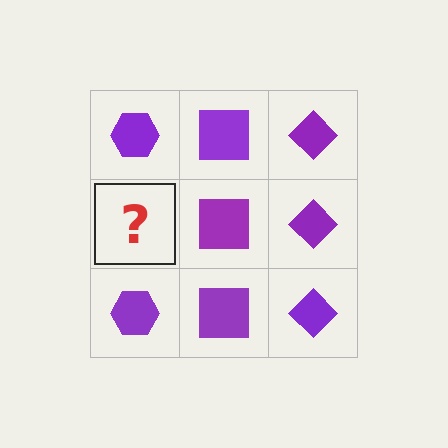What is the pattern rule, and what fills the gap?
The rule is that each column has a consistent shape. The gap should be filled with a purple hexagon.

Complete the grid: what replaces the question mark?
The question mark should be replaced with a purple hexagon.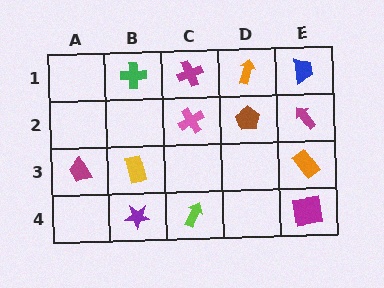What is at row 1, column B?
A green cross.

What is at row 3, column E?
An orange rectangle.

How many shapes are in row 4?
3 shapes.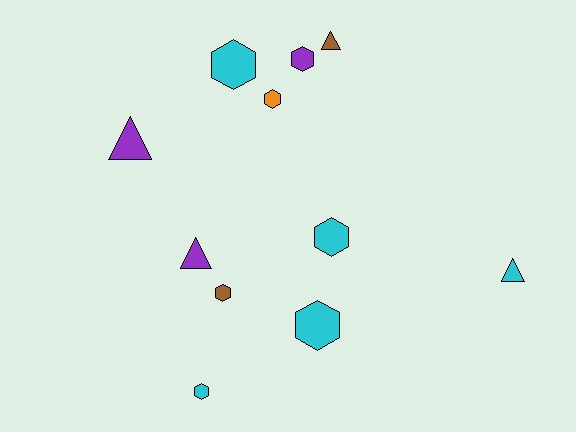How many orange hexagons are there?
There is 1 orange hexagon.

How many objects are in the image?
There are 11 objects.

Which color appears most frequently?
Cyan, with 5 objects.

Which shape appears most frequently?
Hexagon, with 7 objects.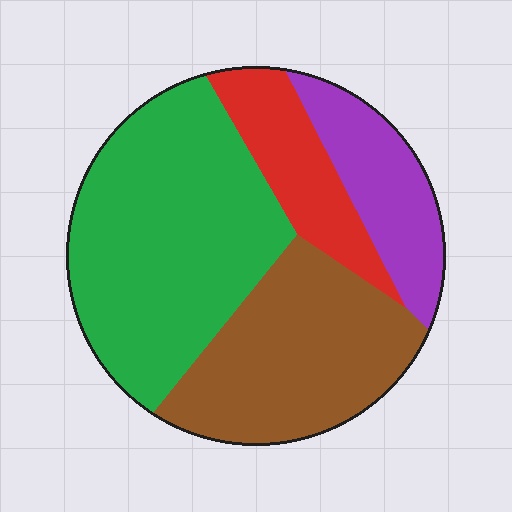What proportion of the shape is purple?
Purple covers around 15% of the shape.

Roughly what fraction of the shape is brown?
Brown takes up between a quarter and a half of the shape.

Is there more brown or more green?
Green.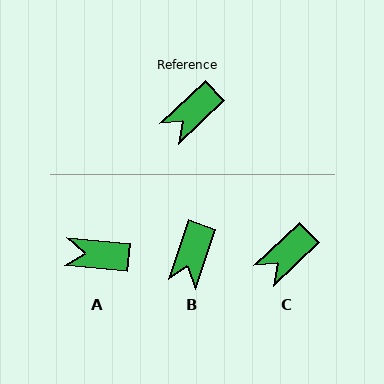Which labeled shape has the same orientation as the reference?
C.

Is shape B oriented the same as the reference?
No, it is off by about 27 degrees.